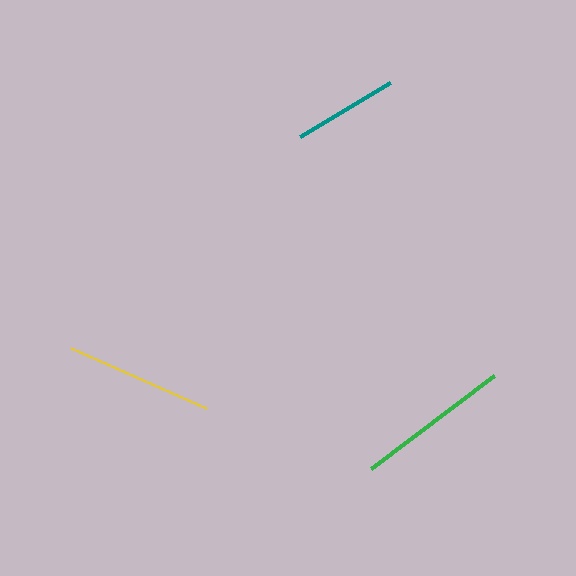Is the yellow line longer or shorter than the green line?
The green line is longer than the yellow line.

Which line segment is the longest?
The green line is the longest at approximately 155 pixels.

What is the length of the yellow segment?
The yellow segment is approximately 147 pixels long.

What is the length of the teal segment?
The teal segment is approximately 106 pixels long.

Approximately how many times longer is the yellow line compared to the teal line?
The yellow line is approximately 1.4 times the length of the teal line.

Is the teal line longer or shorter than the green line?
The green line is longer than the teal line.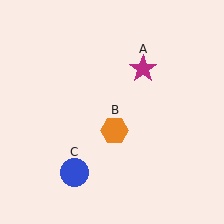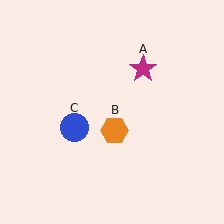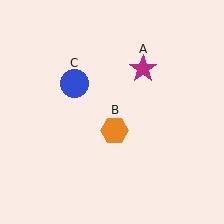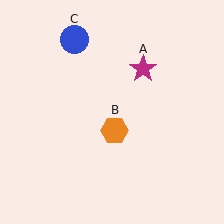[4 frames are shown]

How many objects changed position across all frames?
1 object changed position: blue circle (object C).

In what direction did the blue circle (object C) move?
The blue circle (object C) moved up.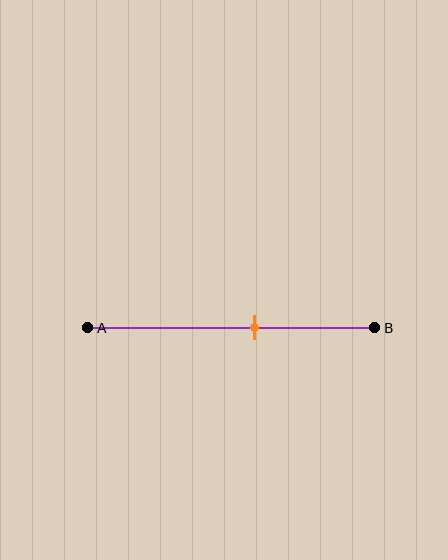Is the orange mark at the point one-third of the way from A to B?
No, the mark is at about 60% from A, not at the 33% one-third point.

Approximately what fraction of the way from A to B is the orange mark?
The orange mark is approximately 60% of the way from A to B.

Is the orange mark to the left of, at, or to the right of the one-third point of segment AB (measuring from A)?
The orange mark is to the right of the one-third point of segment AB.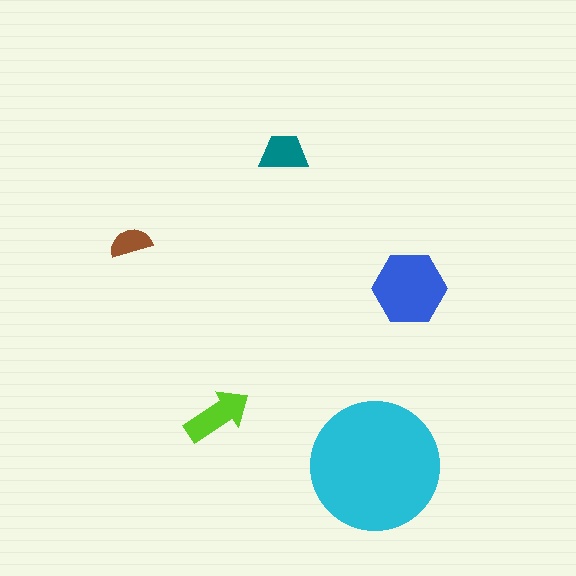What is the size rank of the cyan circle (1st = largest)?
1st.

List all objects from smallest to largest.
The brown semicircle, the teal trapezoid, the lime arrow, the blue hexagon, the cyan circle.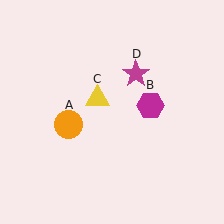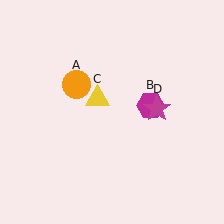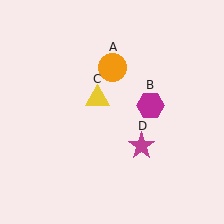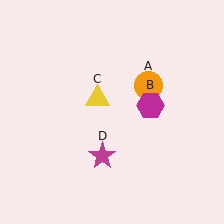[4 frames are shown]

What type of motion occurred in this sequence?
The orange circle (object A), magenta star (object D) rotated clockwise around the center of the scene.